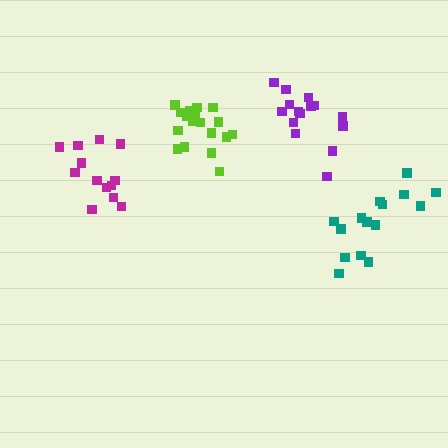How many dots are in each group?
Group 1: 15 dots, Group 2: 18 dots, Group 3: 15 dots, Group 4: 13 dots (61 total).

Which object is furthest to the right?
The teal cluster is rightmost.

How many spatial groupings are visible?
There are 4 spatial groupings.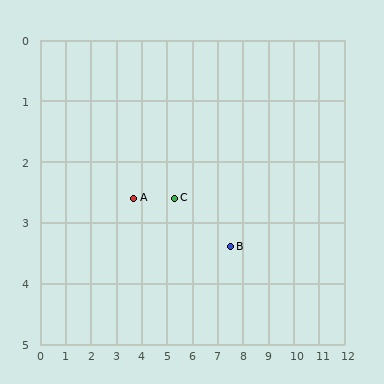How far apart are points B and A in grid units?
Points B and A are about 3.9 grid units apart.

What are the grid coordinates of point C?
Point C is at approximately (5.3, 2.6).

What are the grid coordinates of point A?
Point A is at approximately (3.7, 2.6).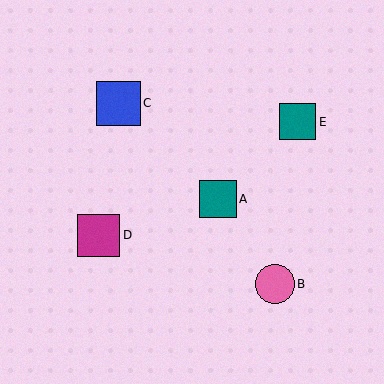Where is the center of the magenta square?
The center of the magenta square is at (99, 235).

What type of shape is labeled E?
Shape E is a teal square.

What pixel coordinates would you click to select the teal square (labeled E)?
Click at (298, 122) to select the teal square E.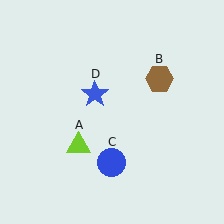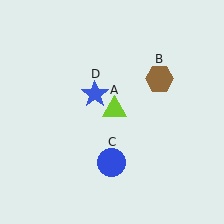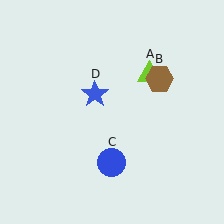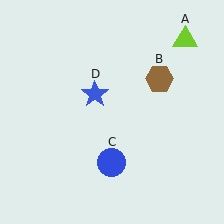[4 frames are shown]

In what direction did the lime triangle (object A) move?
The lime triangle (object A) moved up and to the right.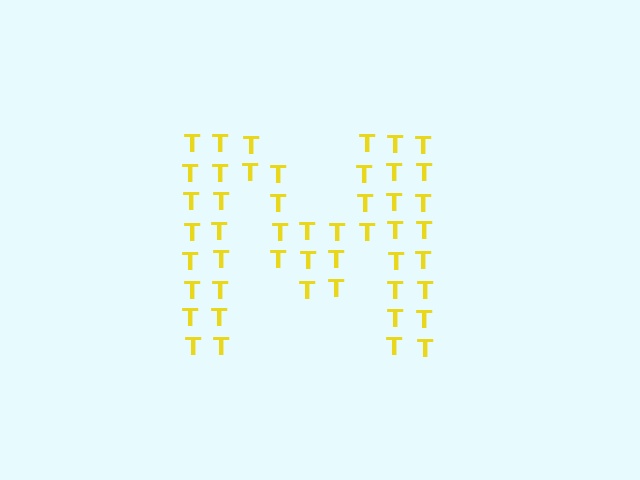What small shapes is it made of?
It is made of small letter T's.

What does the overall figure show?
The overall figure shows the letter M.